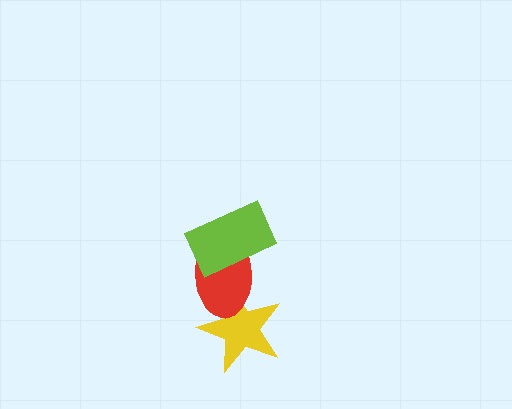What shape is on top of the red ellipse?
The lime rectangle is on top of the red ellipse.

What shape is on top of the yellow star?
The red ellipse is on top of the yellow star.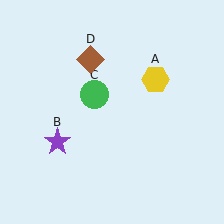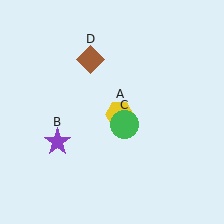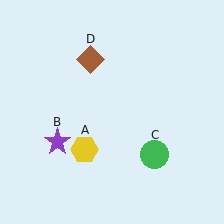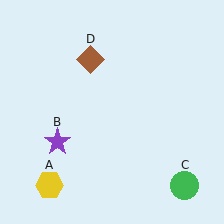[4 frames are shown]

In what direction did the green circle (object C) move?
The green circle (object C) moved down and to the right.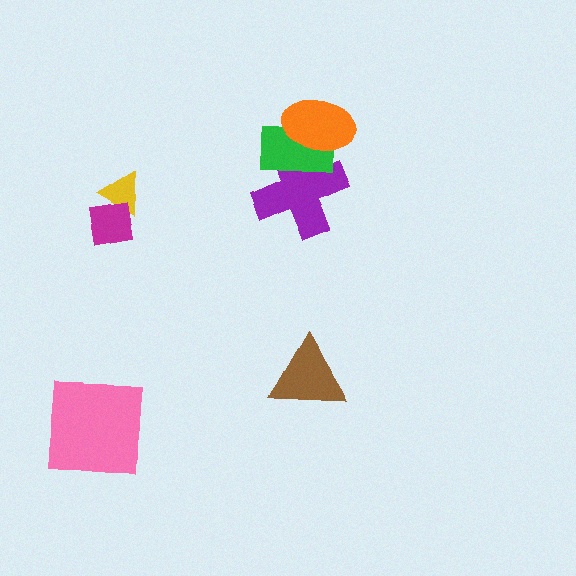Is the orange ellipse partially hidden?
No, no other shape covers it.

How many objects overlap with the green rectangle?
2 objects overlap with the green rectangle.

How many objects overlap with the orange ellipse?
2 objects overlap with the orange ellipse.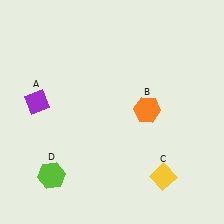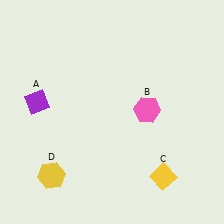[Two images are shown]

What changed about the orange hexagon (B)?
In Image 1, B is orange. In Image 2, it changed to pink.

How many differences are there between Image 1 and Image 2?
There are 2 differences between the two images.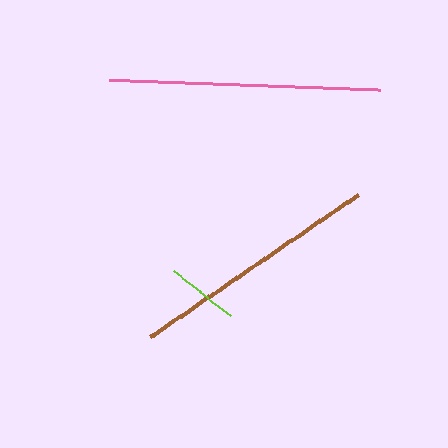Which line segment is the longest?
The pink line is the longest at approximately 271 pixels.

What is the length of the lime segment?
The lime segment is approximately 72 pixels long.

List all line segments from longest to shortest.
From longest to shortest: pink, brown, lime.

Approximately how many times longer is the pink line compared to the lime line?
The pink line is approximately 3.7 times the length of the lime line.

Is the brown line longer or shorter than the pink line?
The pink line is longer than the brown line.